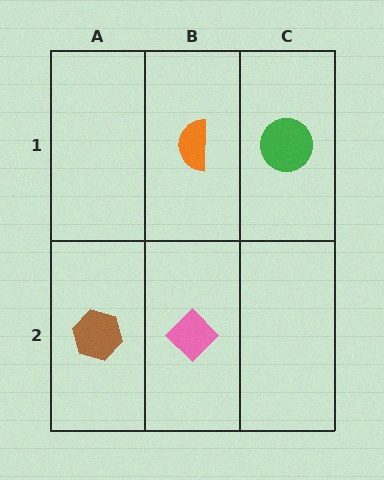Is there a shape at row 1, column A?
No, that cell is empty.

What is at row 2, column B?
A pink diamond.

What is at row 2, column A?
A brown hexagon.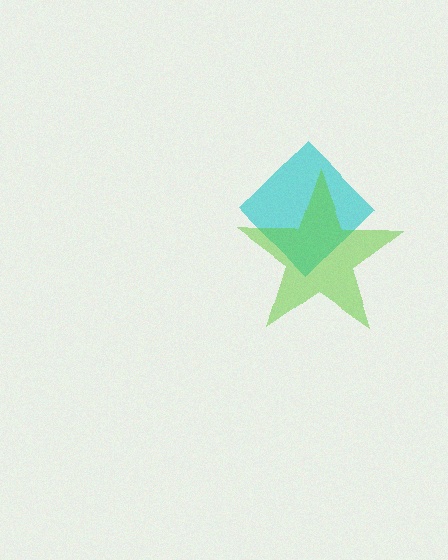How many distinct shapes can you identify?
There are 2 distinct shapes: a cyan diamond, a lime star.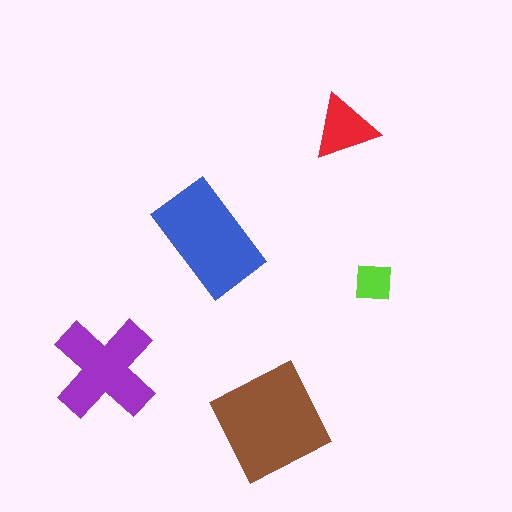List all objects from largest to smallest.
The brown diamond, the blue rectangle, the purple cross, the red triangle, the lime square.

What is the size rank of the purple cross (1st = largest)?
3rd.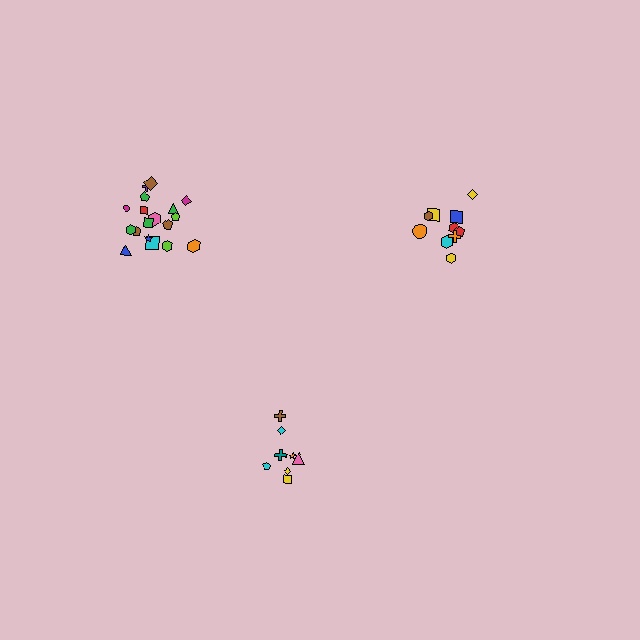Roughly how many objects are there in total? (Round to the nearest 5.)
Roughly 35 objects in total.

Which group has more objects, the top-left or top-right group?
The top-left group.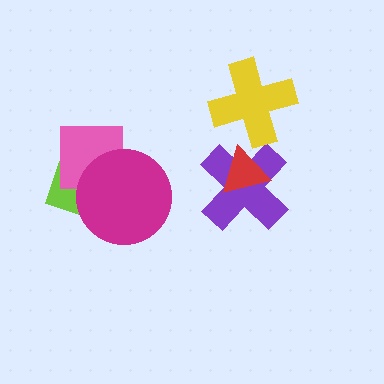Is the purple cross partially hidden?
Yes, it is partially covered by another shape.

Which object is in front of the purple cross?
The red triangle is in front of the purple cross.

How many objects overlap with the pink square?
2 objects overlap with the pink square.